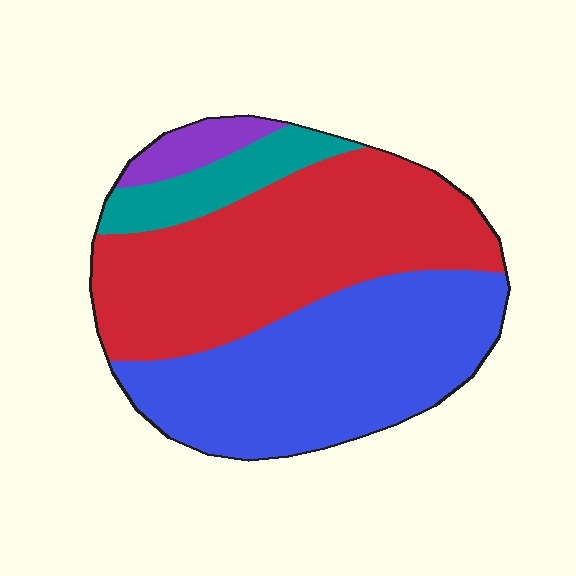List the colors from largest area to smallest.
From largest to smallest: red, blue, teal, purple.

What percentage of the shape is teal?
Teal takes up about one tenth (1/10) of the shape.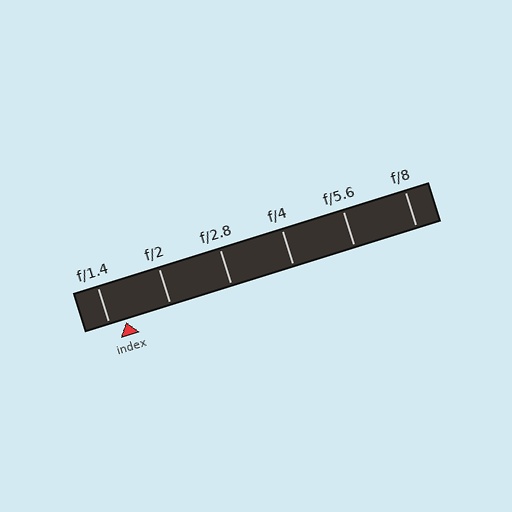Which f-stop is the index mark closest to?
The index mark is closest to f/1.4.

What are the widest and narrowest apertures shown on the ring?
The widest aperture shown is f/1.4 and the narrowest is f/8.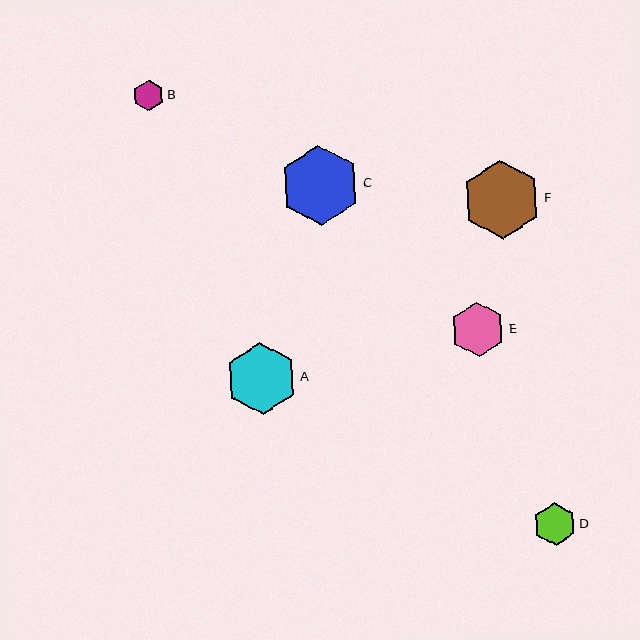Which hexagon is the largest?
Hexagon C is the largest with a size of approximately 80 pixels.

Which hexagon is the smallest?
Hexagon B is the smallest with a size of approximately 31 pixels.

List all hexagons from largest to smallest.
From largest to smallest: C, F, A, E, D, B.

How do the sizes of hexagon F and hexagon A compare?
Hexagon F and hexagon A are approximately the same size.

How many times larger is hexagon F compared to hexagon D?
Hexagon F is approximately 1.8 times the size of hexagon D.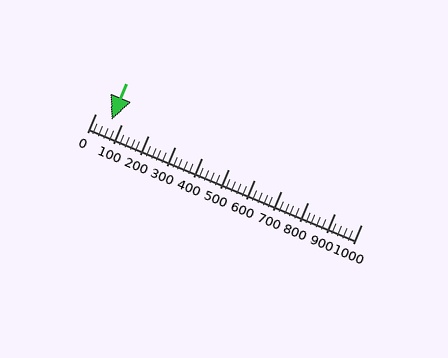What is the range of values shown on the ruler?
The ruler shows values from 0 to 1000.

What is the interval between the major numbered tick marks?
The major tick marks are spaced 100 units apart.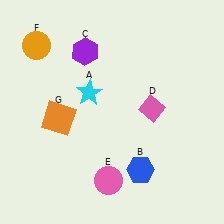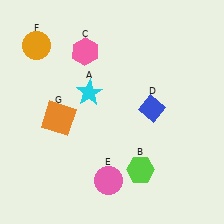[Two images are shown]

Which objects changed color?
B changed from blue to lime. C changed from purple to pink. D changed from pink to blue.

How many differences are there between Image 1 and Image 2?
There are 3 differences between the two images.